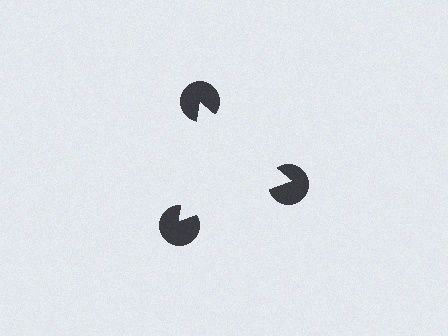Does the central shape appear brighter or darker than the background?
It typically appears slightly brighter than the background, even though no actual brightness change is drawn.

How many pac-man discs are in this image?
There are 3 — one at each vertex of the illusory triangle.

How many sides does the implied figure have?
3 sides.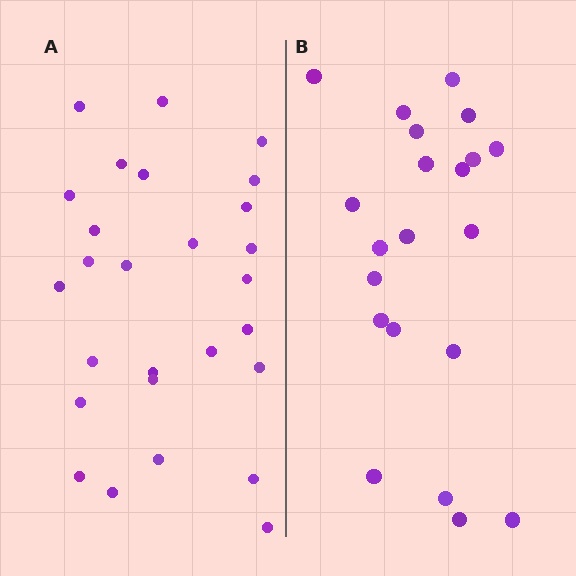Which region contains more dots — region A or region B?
Region A (the left region) has more dots.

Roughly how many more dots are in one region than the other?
Region A has about 6 more dots than region B.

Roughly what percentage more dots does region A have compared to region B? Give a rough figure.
About 30% more.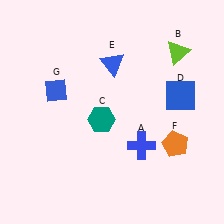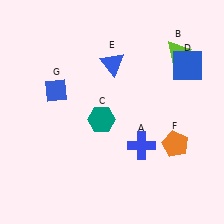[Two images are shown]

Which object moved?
The blue square (D) moved up.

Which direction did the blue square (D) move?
The blue square (D) moved up.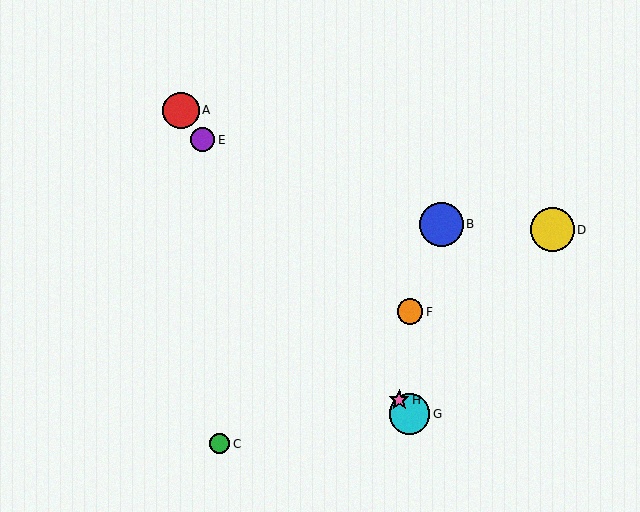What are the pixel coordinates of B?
Object B is at (441, 224).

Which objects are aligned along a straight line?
Objects A, E, G, H are aligned along a straight line.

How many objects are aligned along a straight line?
4 objects (A, E, G, H) are aligned along a straight line.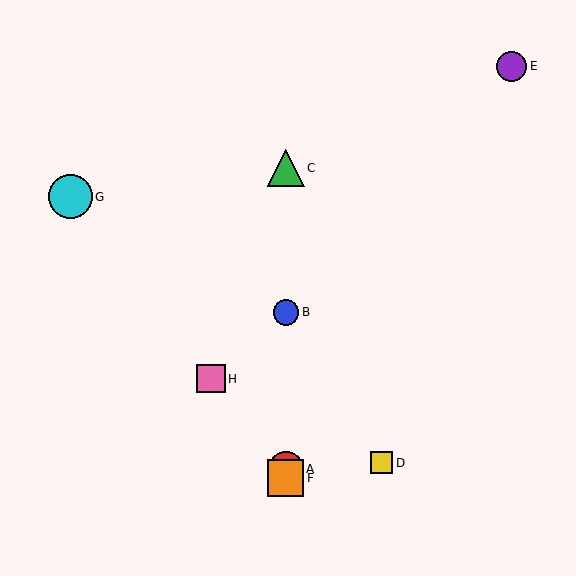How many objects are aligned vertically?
4 objects (A, B, C, F) are aligned vertically.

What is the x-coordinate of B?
Object B is at x≈286.